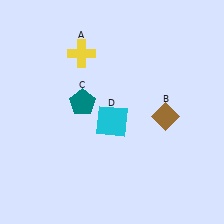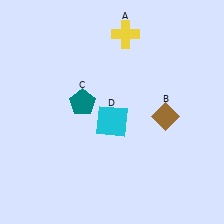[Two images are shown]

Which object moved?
The yellow cross (A) moved right.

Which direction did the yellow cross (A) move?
The yellow cross (A) moved right.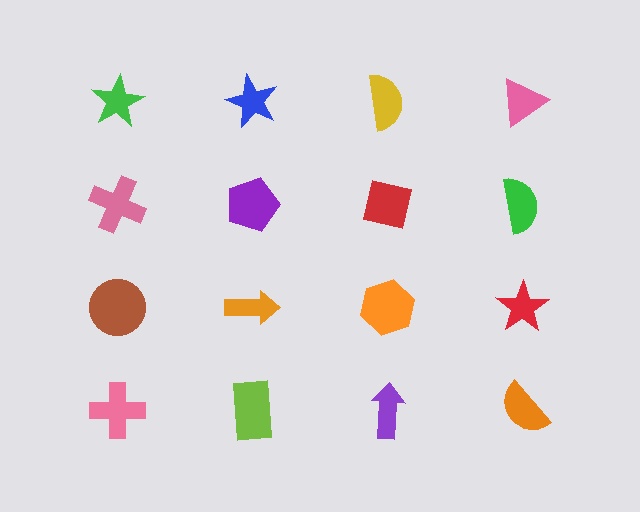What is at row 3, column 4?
A red star.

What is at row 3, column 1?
A brown circle.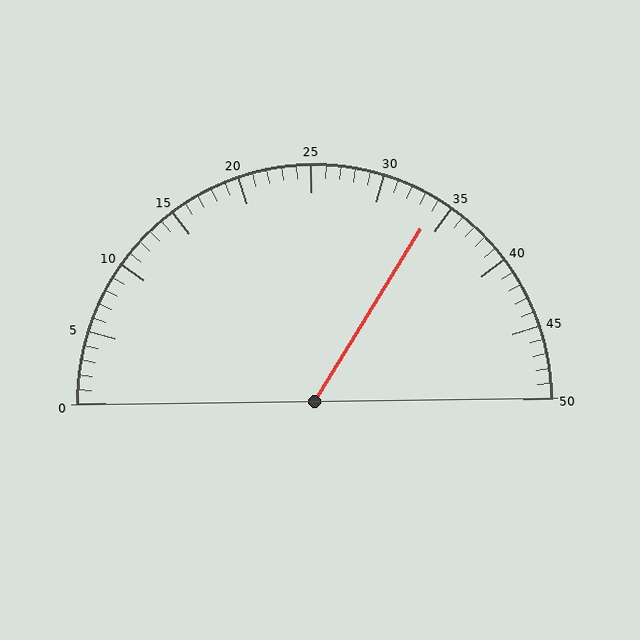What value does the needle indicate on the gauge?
The needle indicates approximately 34.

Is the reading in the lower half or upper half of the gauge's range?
The reading is in the upper half of the range (0 to 50).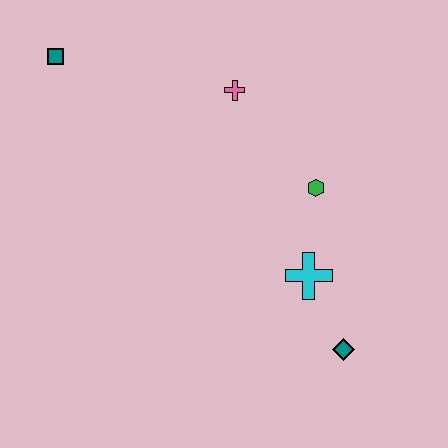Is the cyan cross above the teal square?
No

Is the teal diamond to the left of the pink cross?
No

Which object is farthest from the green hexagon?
The teal square is farthest from the green hexagon.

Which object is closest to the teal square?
The pink cross is closest to the teal square.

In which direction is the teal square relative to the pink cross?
The teal square is to the left of the pink cross.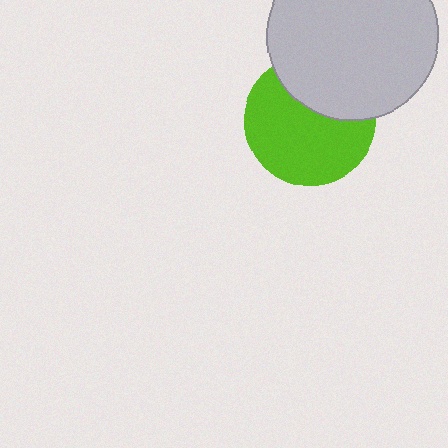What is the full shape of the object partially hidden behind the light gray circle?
The partially hidden object is a lime circle.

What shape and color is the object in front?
The object in front is a light gray circle.